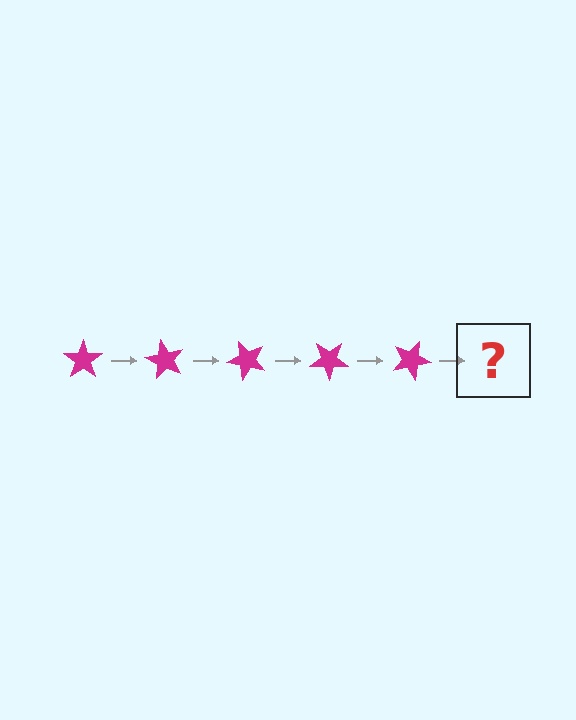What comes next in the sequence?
The next element should be a magenta star rotated 300 degrees.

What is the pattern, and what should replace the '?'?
The pattern is that the star rotates 60 degrees each step. The '?' should be a magenta star rotated 300 degrees.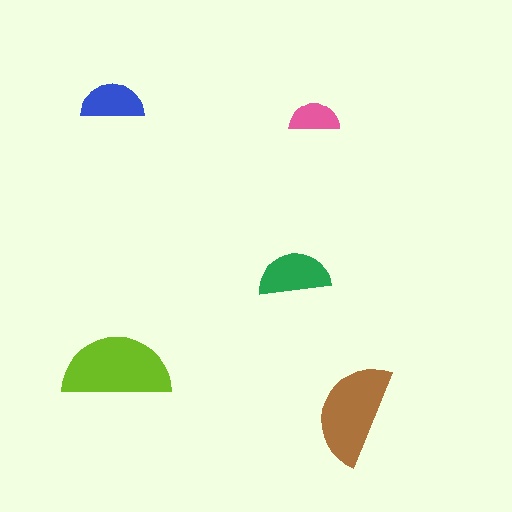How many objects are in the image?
There are 5 objects in the image.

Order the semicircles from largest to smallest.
the lime one, the brown one, the green one, the blue one, the pink one.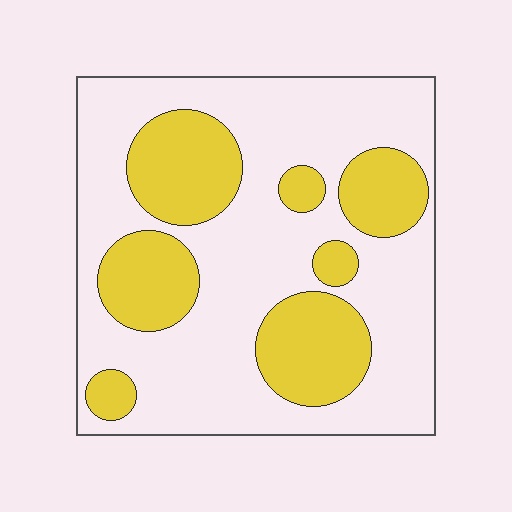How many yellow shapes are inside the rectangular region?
7.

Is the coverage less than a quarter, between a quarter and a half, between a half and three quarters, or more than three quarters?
Between a quarter and a half.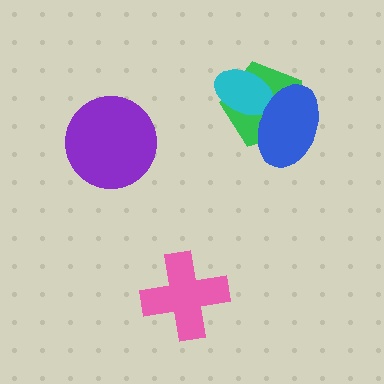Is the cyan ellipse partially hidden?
Yes, it is partially covered by another shape.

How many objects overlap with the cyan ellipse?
2 objects overlap with the cyan ellipse.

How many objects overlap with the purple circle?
0 objects overlap with the purple circle.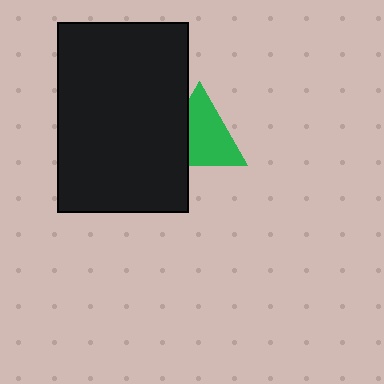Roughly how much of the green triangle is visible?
Most of it is visible (roughly 68%).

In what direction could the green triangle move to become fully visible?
The green triangle could move right. That would shift it out from behind the black rectangle entirely.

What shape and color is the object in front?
The object in front is a black rectangle.